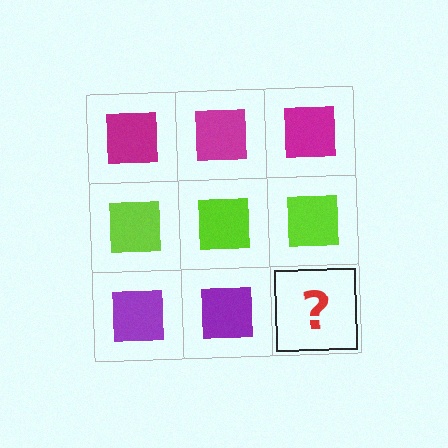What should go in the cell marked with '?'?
The missing cell should contain a purple square.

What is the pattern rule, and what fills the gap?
The rule is that each row has a consistent color. The gap should be filled with a purple square.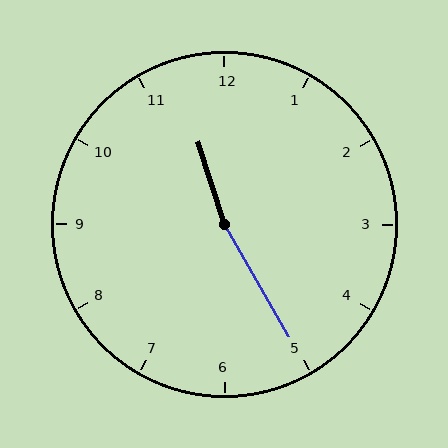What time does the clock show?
11:25.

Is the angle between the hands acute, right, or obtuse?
It is obtuse.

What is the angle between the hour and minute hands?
Approximately 168 degrees.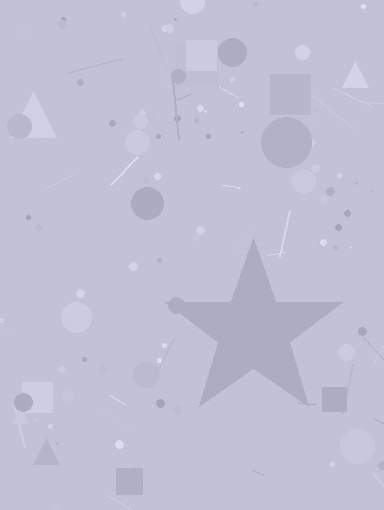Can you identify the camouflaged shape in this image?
The camouflaged shape is a star.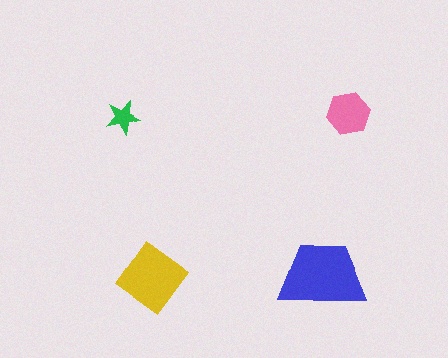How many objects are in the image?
There are 4 objects in the image.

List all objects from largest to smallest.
The blue trapezoid, the yellow diamond, the pink hexagon, the green star.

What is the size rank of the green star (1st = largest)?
4th.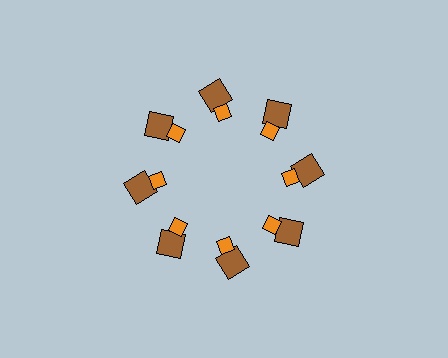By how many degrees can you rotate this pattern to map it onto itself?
The pattern maps onto itself every 45 degrees of rotation.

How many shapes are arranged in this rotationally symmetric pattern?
There are 16 shapes, arranged in 8 groups of 2.